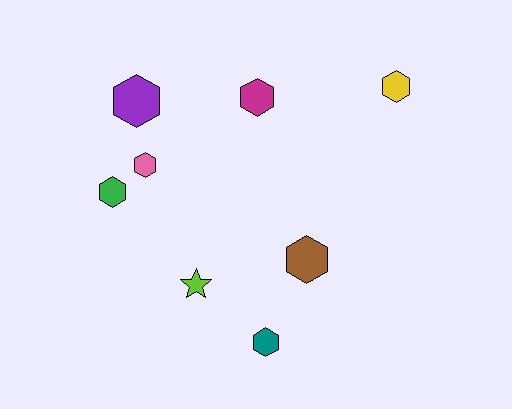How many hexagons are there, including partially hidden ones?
There are 7 hexagons.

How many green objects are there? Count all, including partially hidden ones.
There is 1 green object.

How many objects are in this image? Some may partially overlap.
There are 8 objects.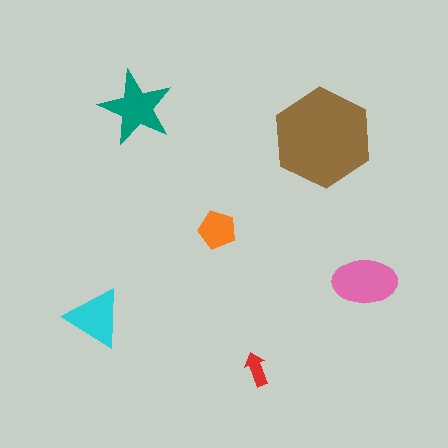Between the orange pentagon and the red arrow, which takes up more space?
The orange pentagon.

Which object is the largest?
The brown hexagon.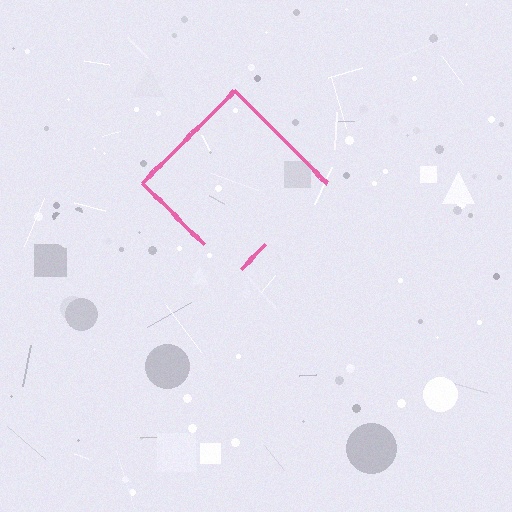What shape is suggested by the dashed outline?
The dashed outline suggests a diamond.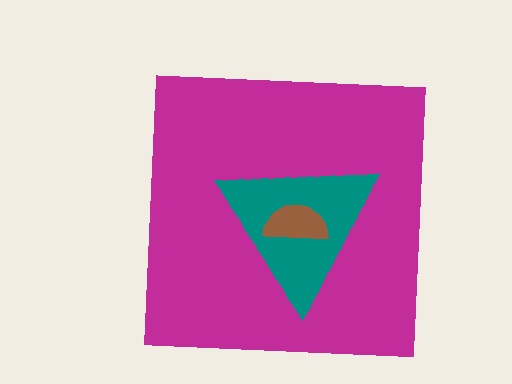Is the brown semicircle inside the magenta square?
Yes.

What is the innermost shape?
The brown semicircle.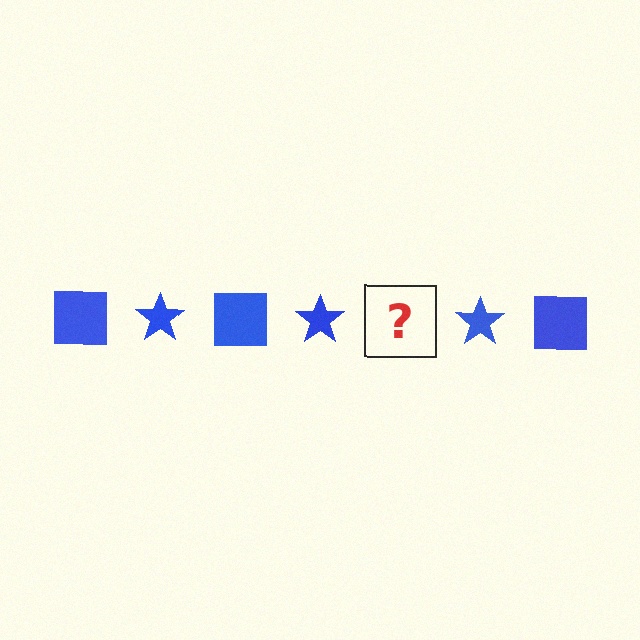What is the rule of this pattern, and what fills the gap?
The rule is that the pattern cycles through square, star shapes in blue. The gap should be filled with a blue square.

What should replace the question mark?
The question mark should be replaced with a blue square.